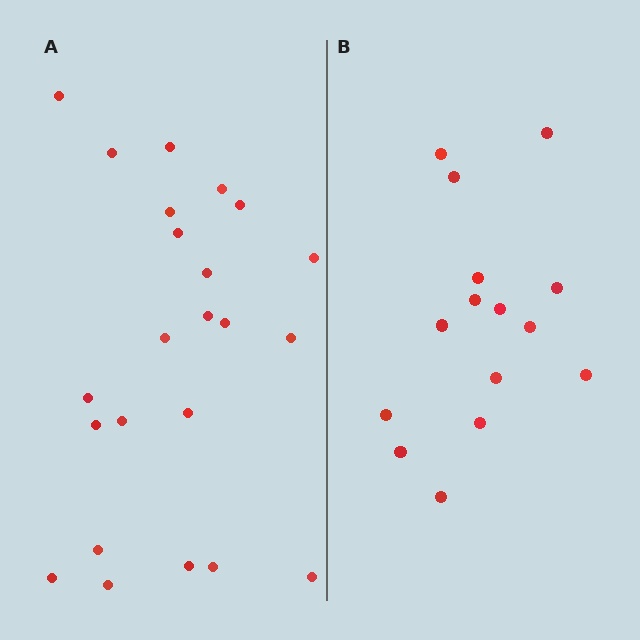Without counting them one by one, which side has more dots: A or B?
Region A (the left region) has more dots.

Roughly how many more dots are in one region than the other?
Region A has roughly 8 or so more dots than region B.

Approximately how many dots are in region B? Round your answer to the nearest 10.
About 20 dots. (The exact count is 15, which rounds to 20.)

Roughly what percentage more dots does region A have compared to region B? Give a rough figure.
About 55% more.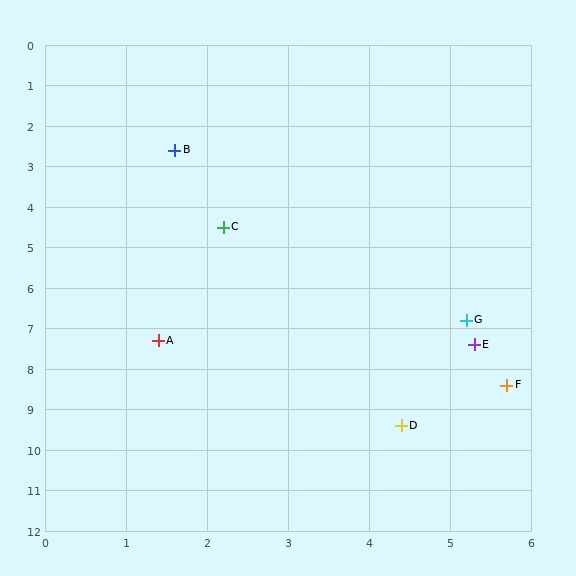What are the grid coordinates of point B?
Point B is at approximately (1.6, 2.6).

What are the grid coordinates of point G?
Point G is at approximately (5.2, 6.8).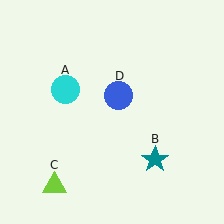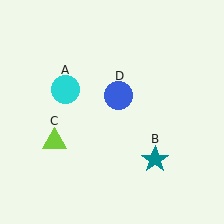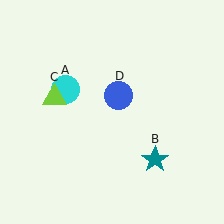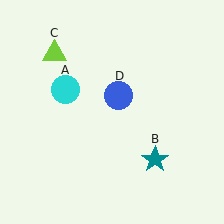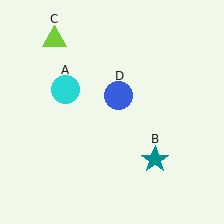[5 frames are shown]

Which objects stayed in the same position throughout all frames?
Cyan circle (object A) and teal star (object B) and blue circle (object D) remained stationary.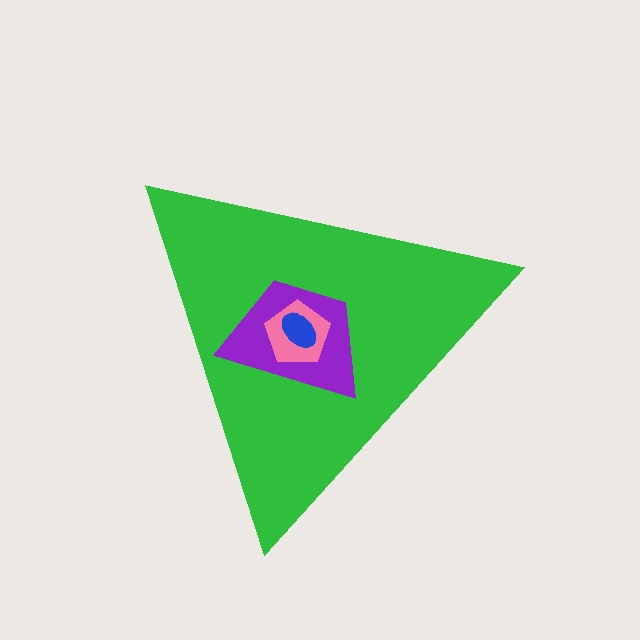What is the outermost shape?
The green triangle.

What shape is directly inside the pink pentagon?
The blue ellipse.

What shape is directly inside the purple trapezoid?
The pink pentagon.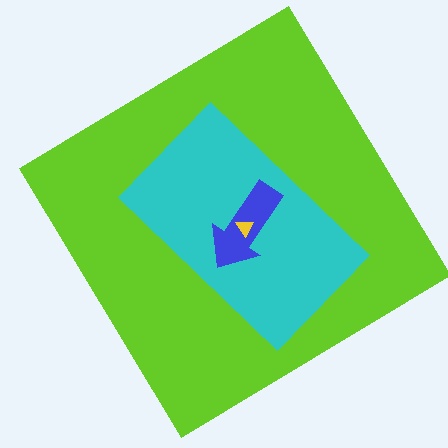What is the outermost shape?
The lime diamond.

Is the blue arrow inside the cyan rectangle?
Yes.